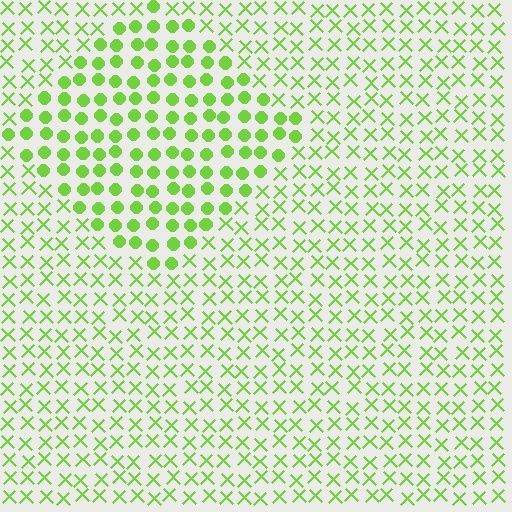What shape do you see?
I see a diamond.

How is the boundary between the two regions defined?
The boundary is defined by a change in element shape: circles inside vs. X marks outside. All elements share the same color and spacing.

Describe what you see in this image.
The image is filled with small lime elements arranged in a uniform grid. A diamond-shaped region contains circles, while the surrounding area contains X marks. The boundary is defined purely by the change in element shape.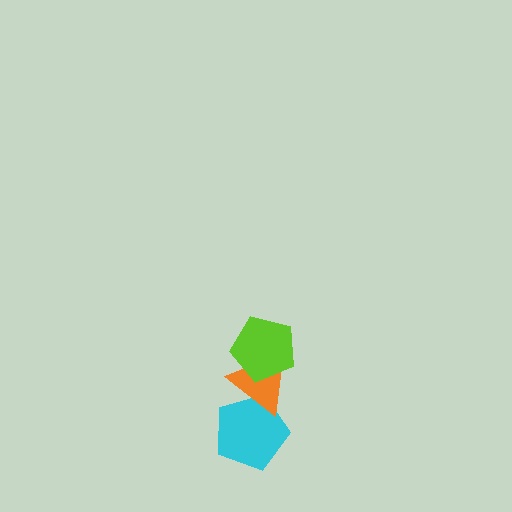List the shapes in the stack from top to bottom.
From top to bottom: the lime pentagon, the orange triangle, the cyan pentagon.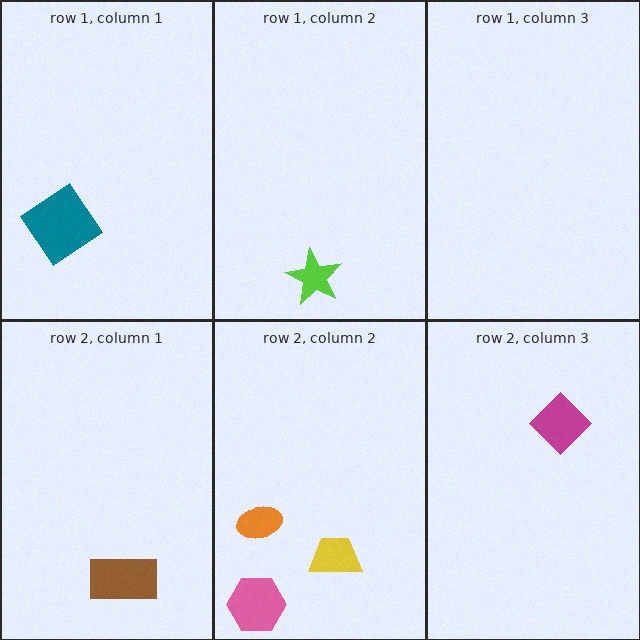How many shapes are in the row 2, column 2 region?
3.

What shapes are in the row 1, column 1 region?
The teal diamond.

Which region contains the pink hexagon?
The row 2, column 2 region.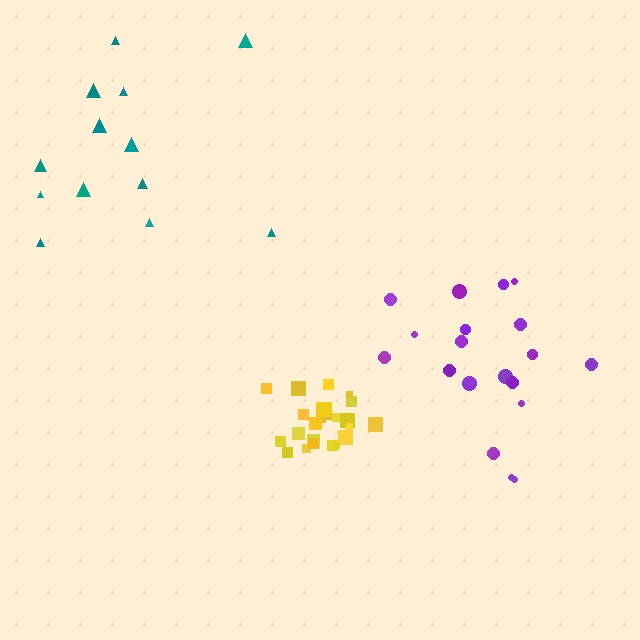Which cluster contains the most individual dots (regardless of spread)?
Yellow (24).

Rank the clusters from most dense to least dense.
yellow, purple, teal.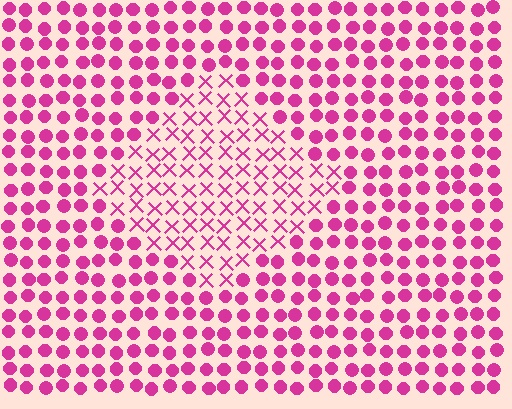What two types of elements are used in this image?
The image uses X marks inside the diamond region and circles outside it.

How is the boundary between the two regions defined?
The boundary is defined by a change in element shape: X marks inside vs. circles outside. All elements share the same color and spacing.